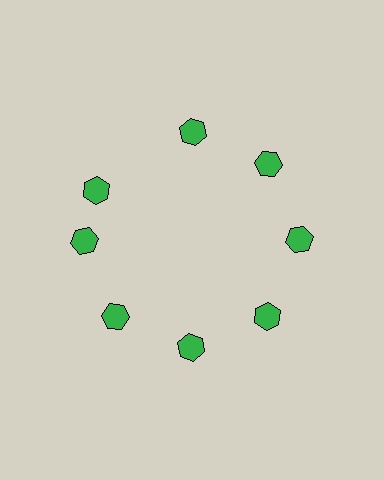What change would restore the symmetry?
The symmetry would be restored by rotating it back into even spacing with its neighbors so that all 8 hexagons sit at equal angles and equal distance from the center.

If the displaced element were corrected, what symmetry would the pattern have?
It would have 8-fold rotational symmetry — the pattern would map onto itself every 45 degrees.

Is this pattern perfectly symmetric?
No. The 8 green hexagons are arranged in a ring, but one element near the 10 o'clock position is rotated out of alignment along the ring, breaking the 8-fold rotational symmetry.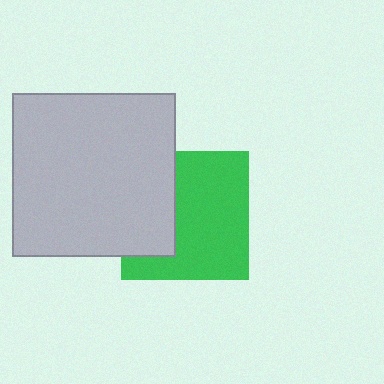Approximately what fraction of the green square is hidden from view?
Roughly 35% of the green square is hidden behind the light gray square.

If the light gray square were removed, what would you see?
You would see the complete green square.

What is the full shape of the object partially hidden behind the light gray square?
The partially hidden object is a green square.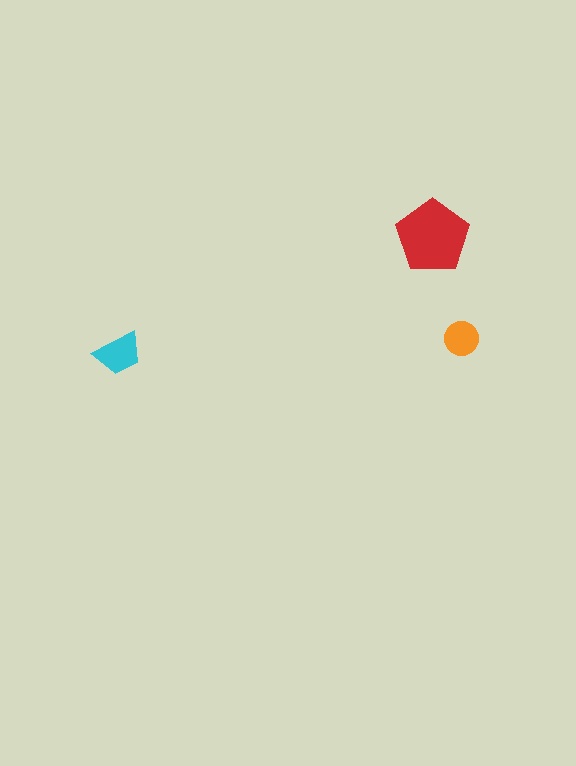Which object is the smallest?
The orange circle.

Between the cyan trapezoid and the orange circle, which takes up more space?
The cyan trapezoid.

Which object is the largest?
The red pentagon.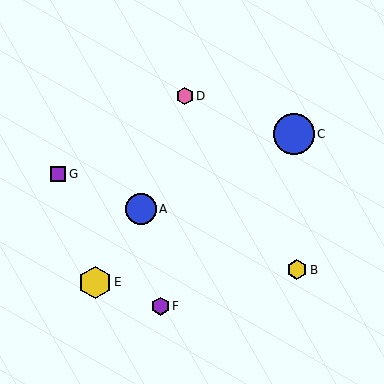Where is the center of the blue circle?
The center of the blue circle is at (294, 134).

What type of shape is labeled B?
Shape B is a yellow hexagon.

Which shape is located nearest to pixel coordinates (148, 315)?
The purple hexagon (labeled F) at (160, 306) is nearest to that location.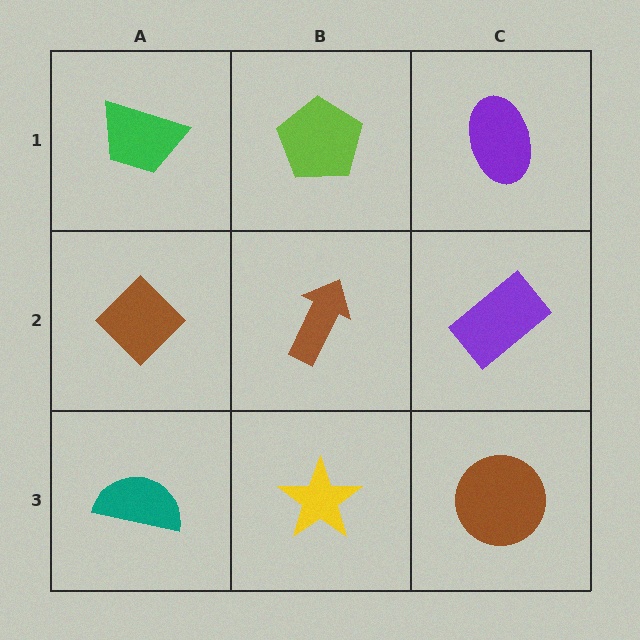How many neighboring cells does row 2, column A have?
3.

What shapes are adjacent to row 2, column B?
A lime pentagon (row 1, column B), a yellow star (row 3, column B), a brown diamond (row 2, column A), a purple rectangle (row 2, column C).